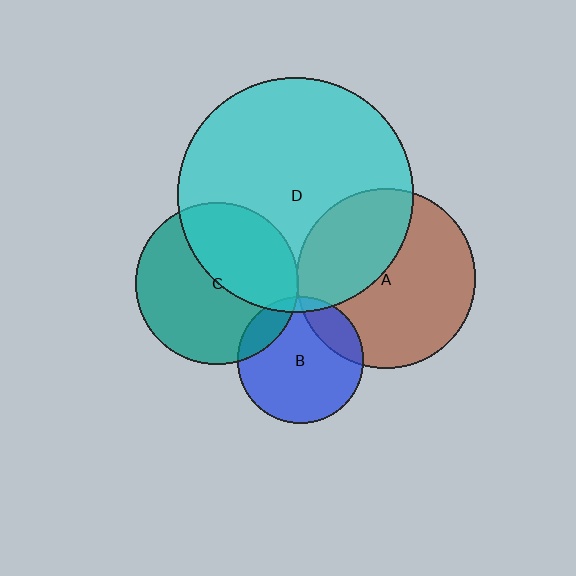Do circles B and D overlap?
Yes.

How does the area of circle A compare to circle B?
Approximately 2.0 times.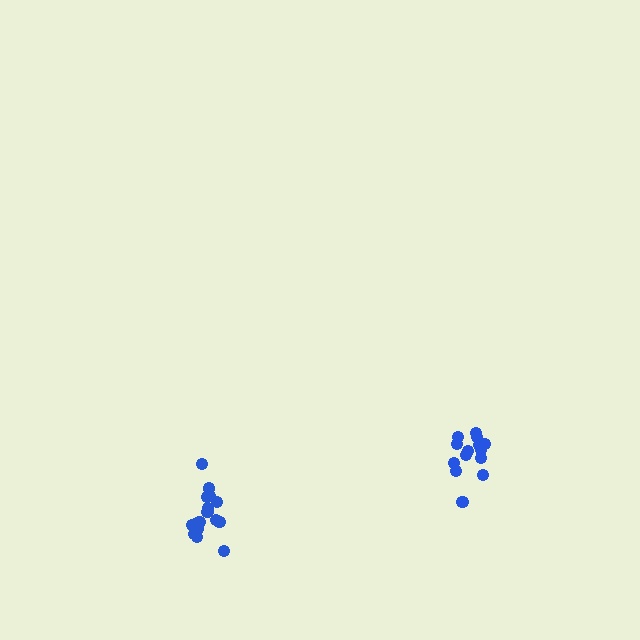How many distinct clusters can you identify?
There are 2 distinct clusters.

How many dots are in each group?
Group 1: 16 dots, Group 2: 14 dots (30 total).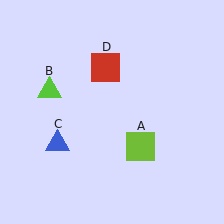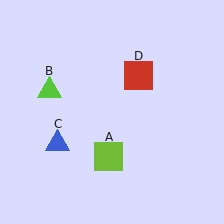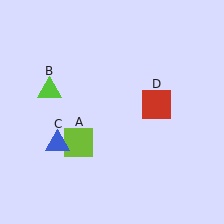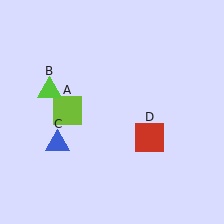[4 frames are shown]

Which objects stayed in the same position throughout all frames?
Lime triangle (object B) and blue triangle (object C) remained stationary.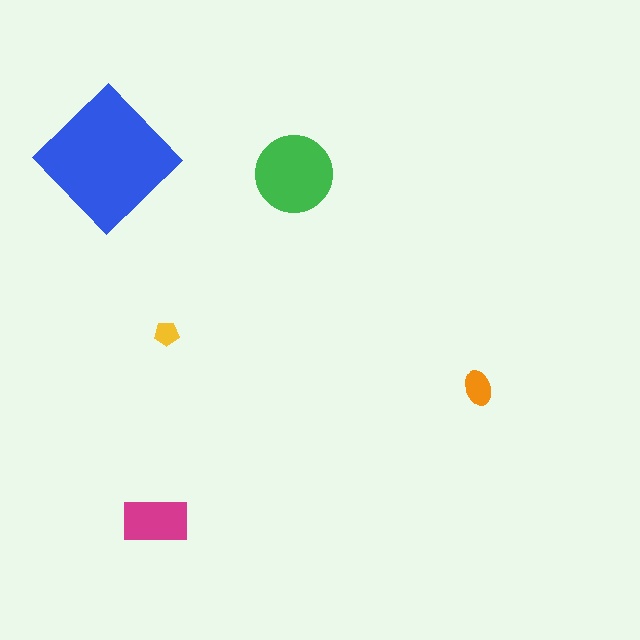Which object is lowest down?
The magenta rectangle is bottommost.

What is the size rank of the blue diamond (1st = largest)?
1st.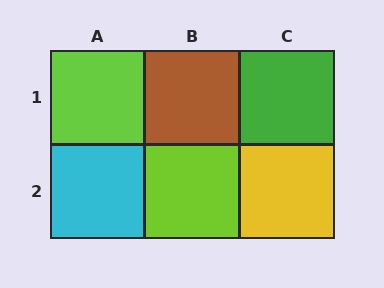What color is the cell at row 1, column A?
Lime.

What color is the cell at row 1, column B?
Brown.